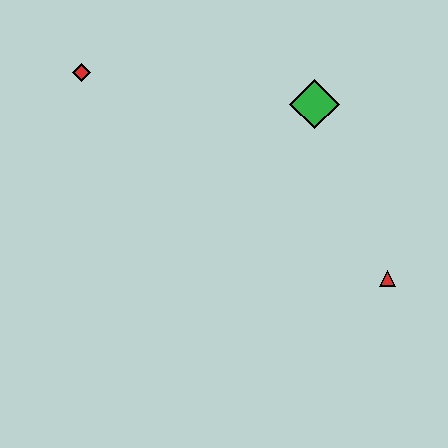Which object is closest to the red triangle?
The green diamond is closest to the red triangle.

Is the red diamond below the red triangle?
No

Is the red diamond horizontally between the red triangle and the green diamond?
No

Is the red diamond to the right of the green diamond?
No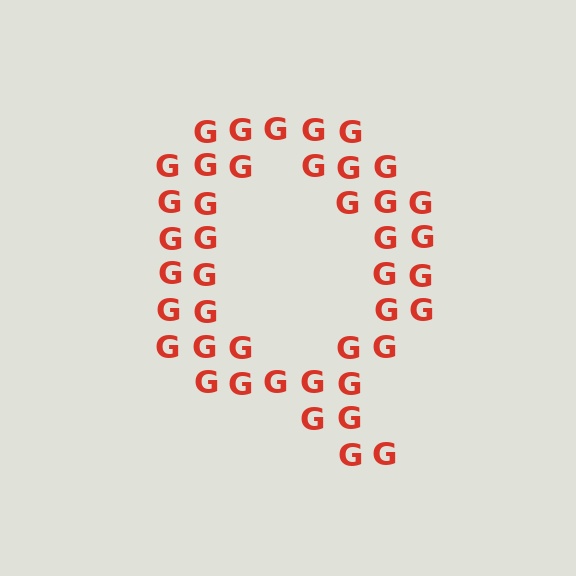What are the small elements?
The small elements are letter G's.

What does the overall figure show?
The overall figure shows the letter Q.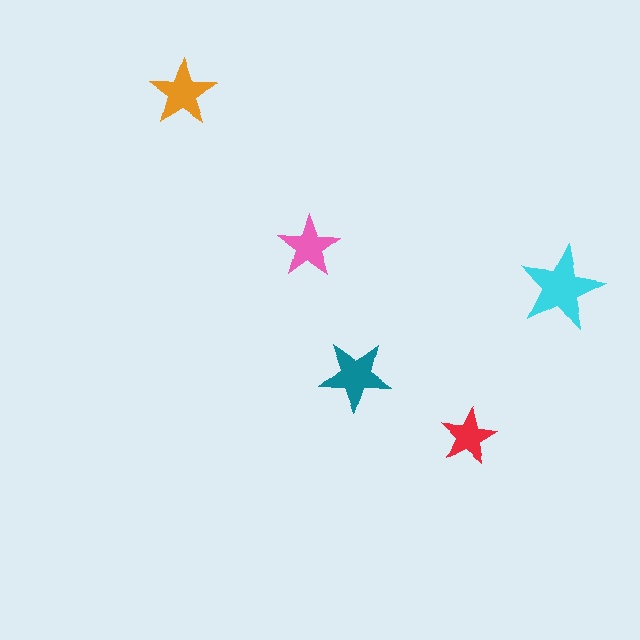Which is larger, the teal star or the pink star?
The teal one.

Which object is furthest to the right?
The cyan star is rightmost.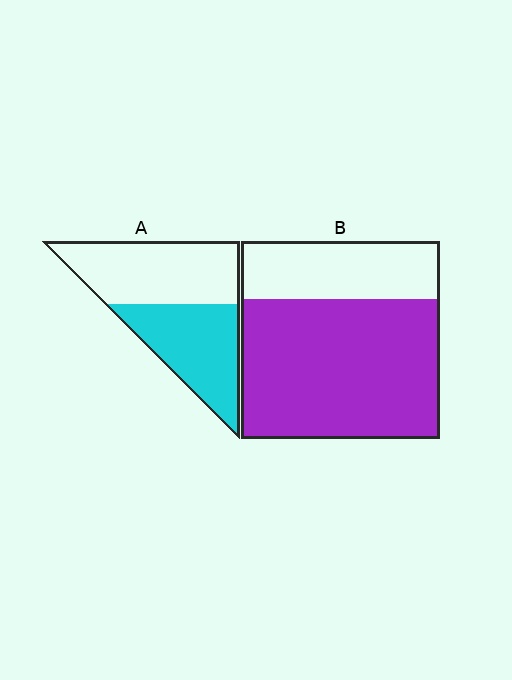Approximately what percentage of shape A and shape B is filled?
A is approximately 45% and B is approximately 70%.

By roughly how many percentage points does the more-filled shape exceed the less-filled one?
By roughly 25 percentage points (B over A).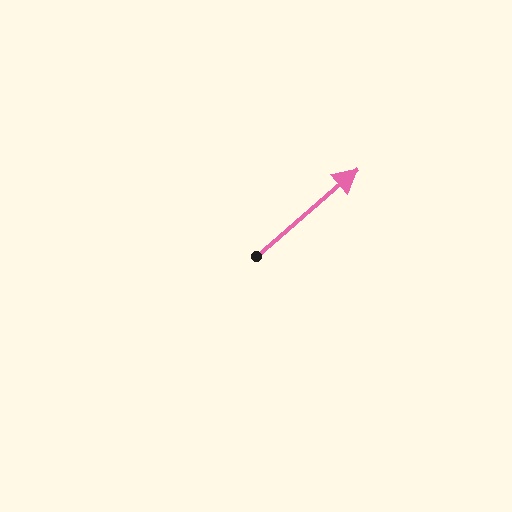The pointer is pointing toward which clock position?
Roughly 2 o'clock.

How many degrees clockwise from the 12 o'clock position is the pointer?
Approximately 49 degrees.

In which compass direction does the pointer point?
Northeast.